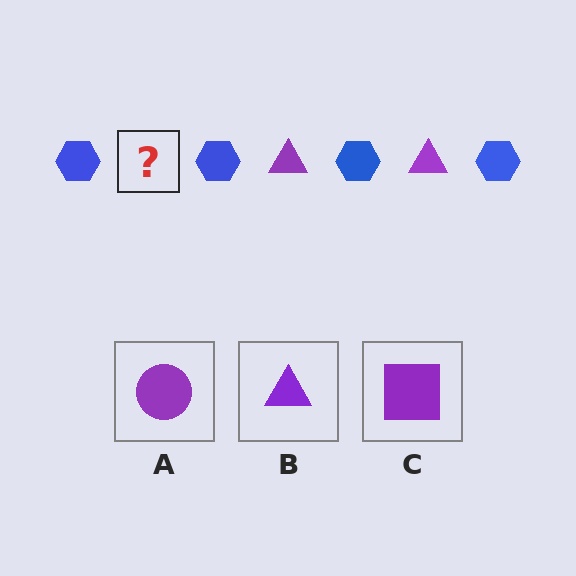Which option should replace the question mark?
Option B.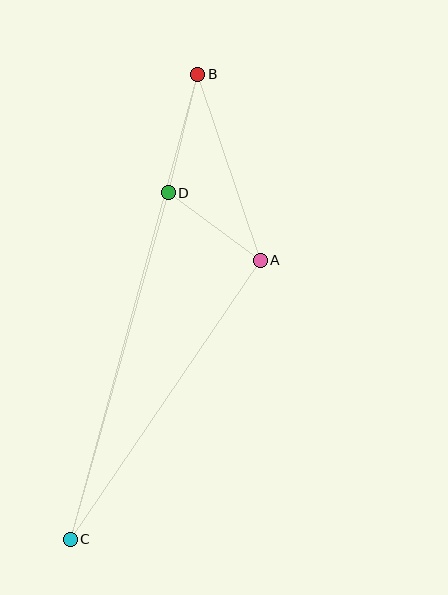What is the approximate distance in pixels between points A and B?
The distance between A and B is approximately 197 pixels.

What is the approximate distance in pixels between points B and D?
The distance between B and D is approximately 122 pixels.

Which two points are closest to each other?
Points A and D are closest to each other.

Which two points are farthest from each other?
Points B and C are farthest from each other.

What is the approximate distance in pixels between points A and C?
The distance between A and C is approximately 337 pixels.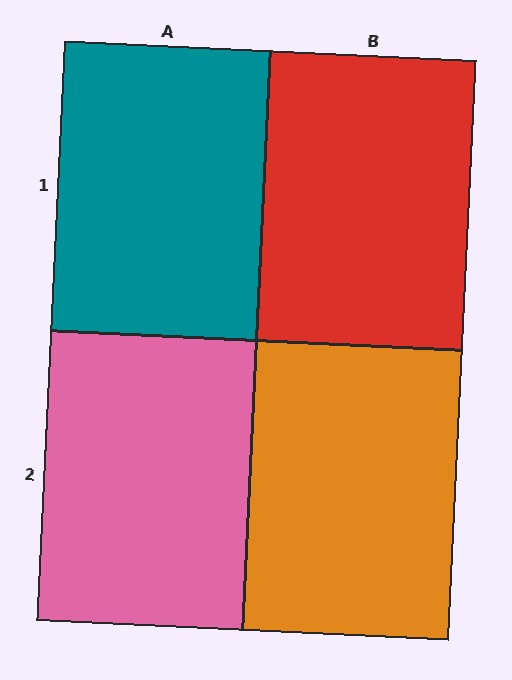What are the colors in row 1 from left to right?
Teal, red.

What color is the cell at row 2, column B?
Orange.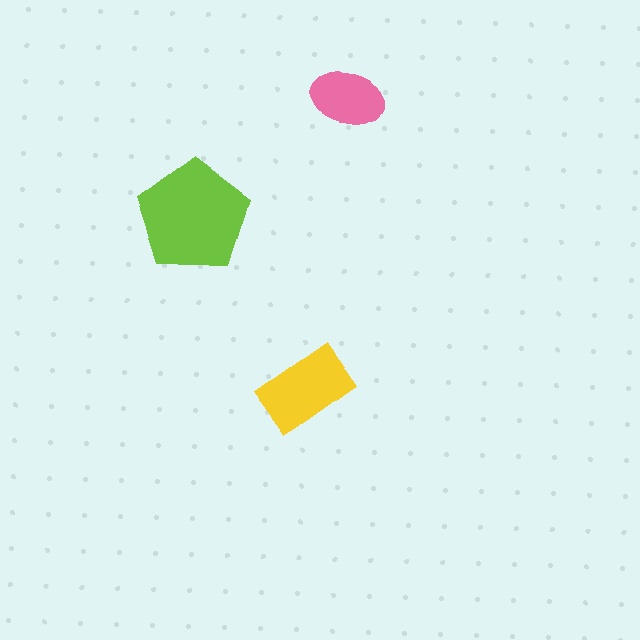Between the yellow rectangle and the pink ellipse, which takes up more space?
The yellow rectangle.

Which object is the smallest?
The pink ellipse.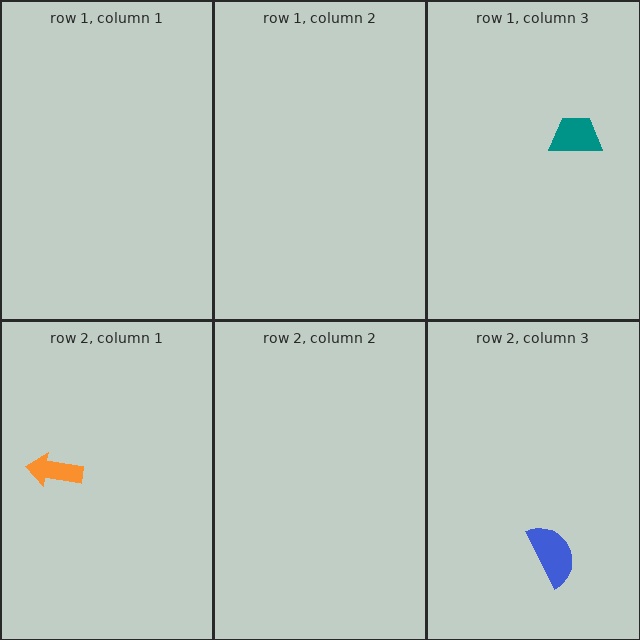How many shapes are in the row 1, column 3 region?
1.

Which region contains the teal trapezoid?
The row 1, column 3 region.